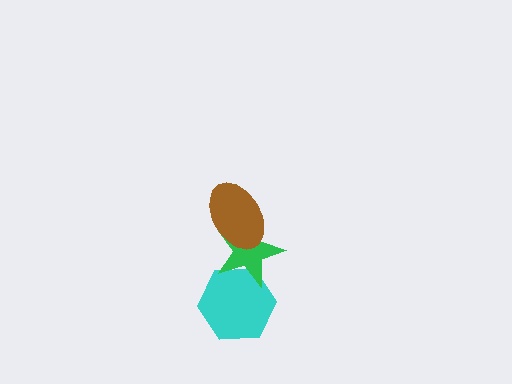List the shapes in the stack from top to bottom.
From top to bottom: the brown ellipse, the green star, the cyan hexagon.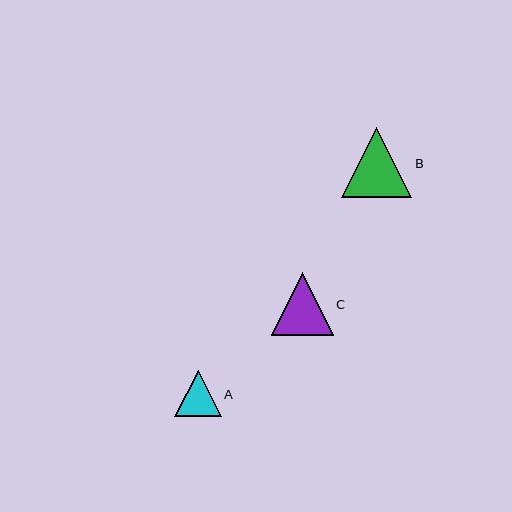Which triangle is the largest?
Triangle B is the largest with a size of approximately 70 pixels.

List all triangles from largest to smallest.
From largest to smallest: B, C, A.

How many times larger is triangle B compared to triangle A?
Triangle B is approximately 1.5 times the size of triangle A.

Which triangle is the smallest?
Triangle A is the smallest with a size of approximately 47 pixels.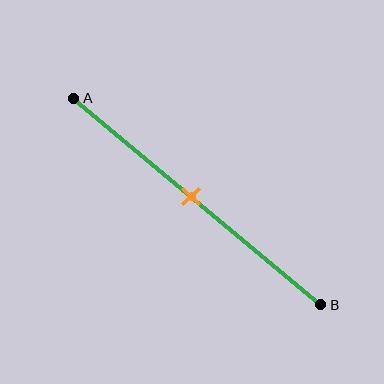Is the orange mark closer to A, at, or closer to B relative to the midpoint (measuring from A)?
The orange mark is approximately at the midpoint of segment AB.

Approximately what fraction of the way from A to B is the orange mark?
The orange mark is approximately 50% of the way from A to B.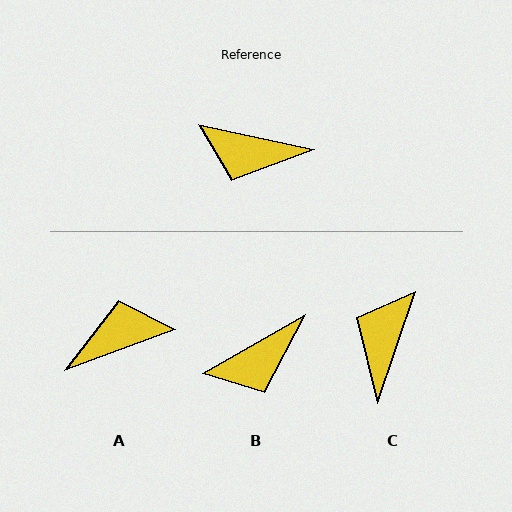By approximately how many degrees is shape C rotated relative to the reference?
Approximately 97 degrees clockwise.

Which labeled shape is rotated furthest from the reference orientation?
A, about 148 degrees away.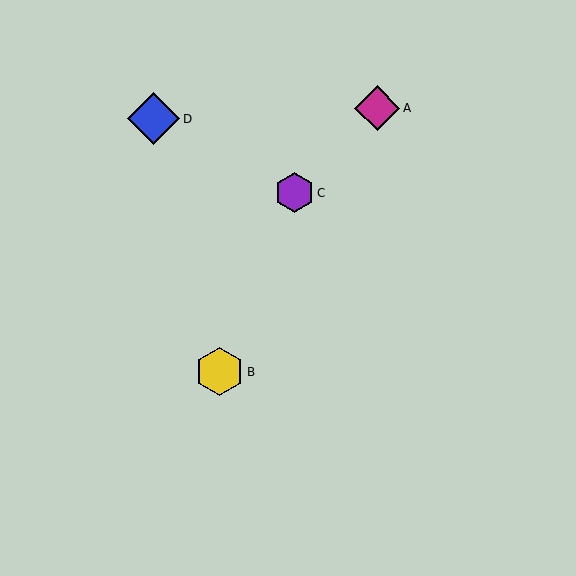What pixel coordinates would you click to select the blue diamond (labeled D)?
Click at (154, 119) to select the blue diamond D.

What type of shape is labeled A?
Shape A is a magenta diamond.